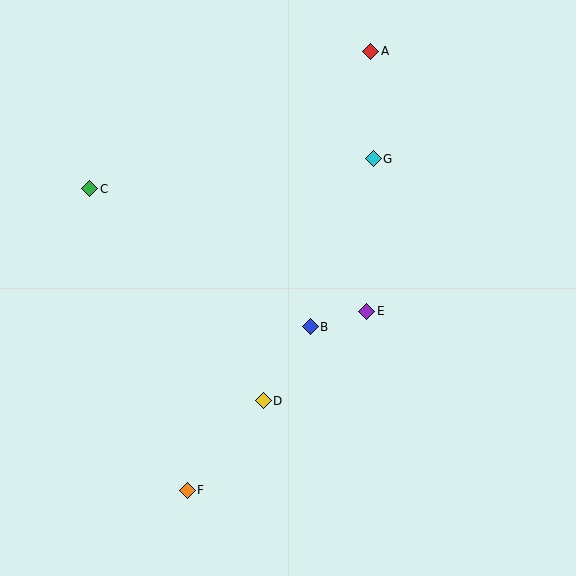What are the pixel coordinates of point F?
Point F is at (187, 490).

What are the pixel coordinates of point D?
Point D is at (263, 401).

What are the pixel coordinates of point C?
Point C is at (90, 189).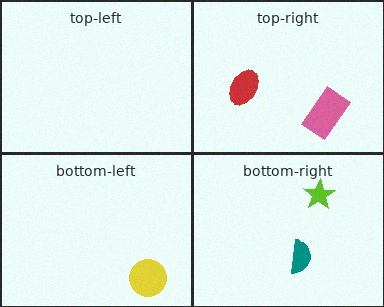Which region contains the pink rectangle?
The top-right region.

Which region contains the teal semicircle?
The bottom-right region.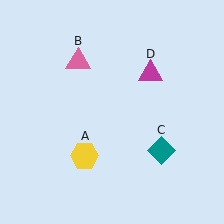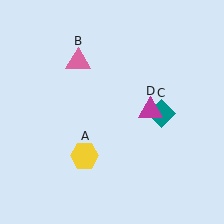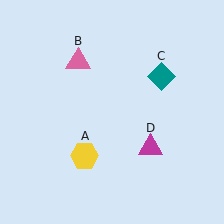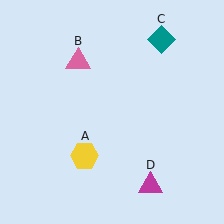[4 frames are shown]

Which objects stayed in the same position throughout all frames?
Yellow hexagon (object A) and pink triangle (object B) remained stationary.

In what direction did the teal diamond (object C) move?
The teal diamond (object C) moved up.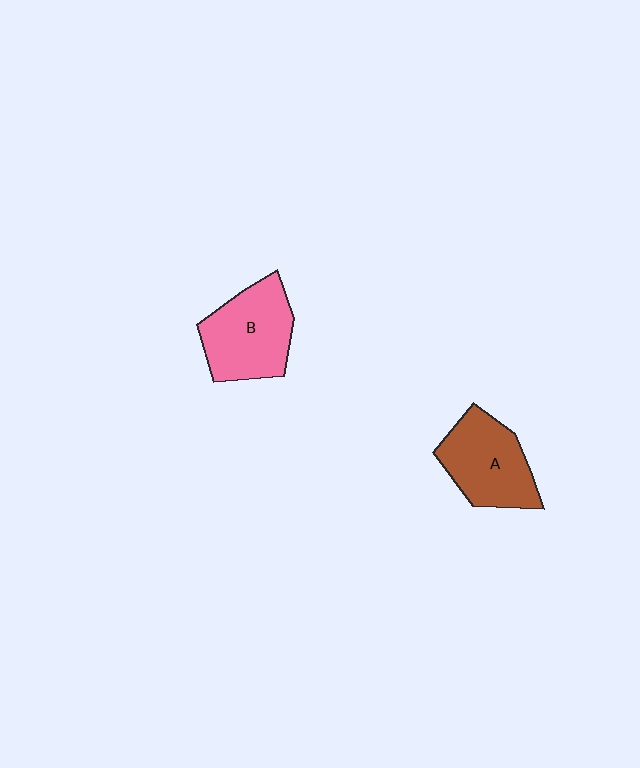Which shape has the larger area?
Shape B (pink).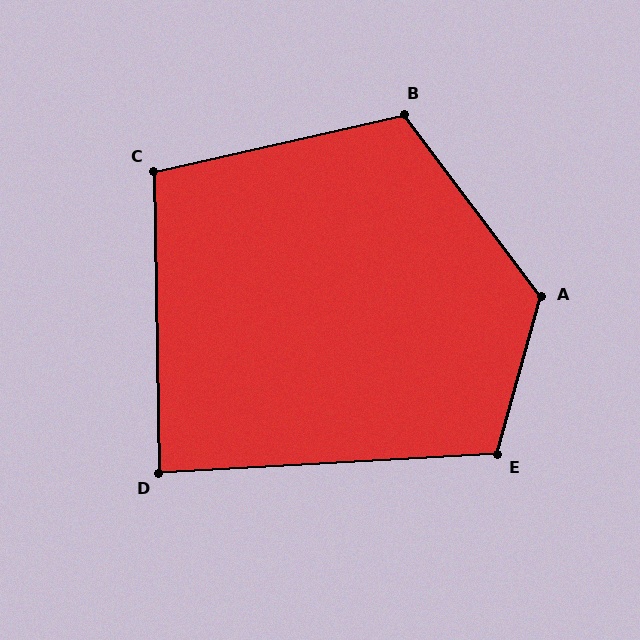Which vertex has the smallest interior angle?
D, at approximately 88 degrees.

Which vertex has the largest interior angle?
A, at approximately 128 degrees.